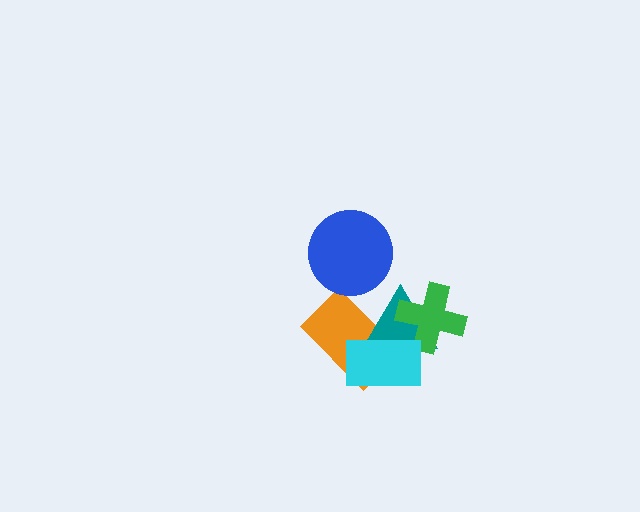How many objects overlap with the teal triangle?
3 objects overlap with the teal triangle.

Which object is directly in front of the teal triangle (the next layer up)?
The green cross is directly in front of the teal triangle.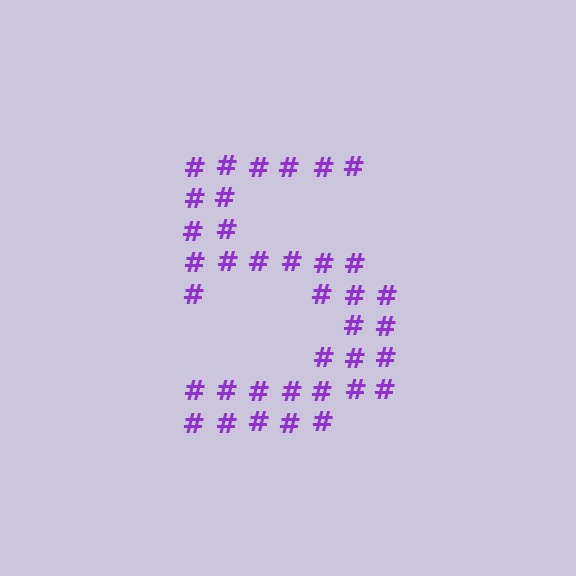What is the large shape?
The large shape is the digit 5.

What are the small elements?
The small elements are hash symbols.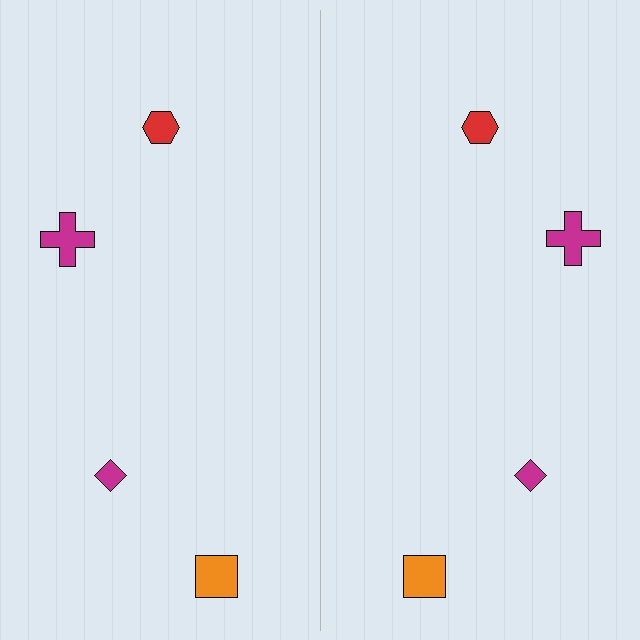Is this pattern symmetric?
Yes, this pattern has bilateral (reflection) symmetry.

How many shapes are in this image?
There are 8 shapes in this image.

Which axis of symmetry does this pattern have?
The pattern has a vertical axis of symmetry running through the center of the image.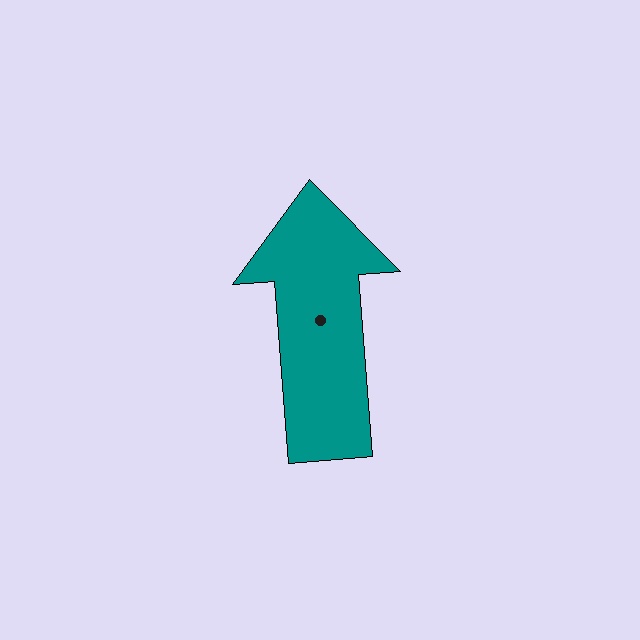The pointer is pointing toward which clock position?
Roughly 12 o'clock.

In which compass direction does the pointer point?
North.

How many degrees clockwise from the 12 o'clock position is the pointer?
Approximately 356 degrees.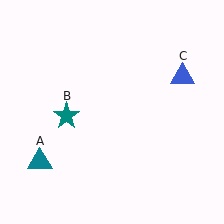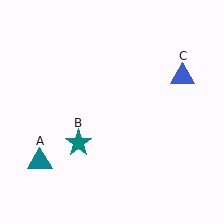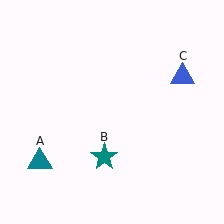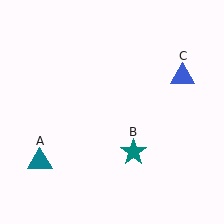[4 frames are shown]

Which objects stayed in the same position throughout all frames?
Teal triangle (object A) and blue triangle (object C) remained stationary.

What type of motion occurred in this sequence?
The teal star (object B) rotated counterclockwise around the center of the scene.